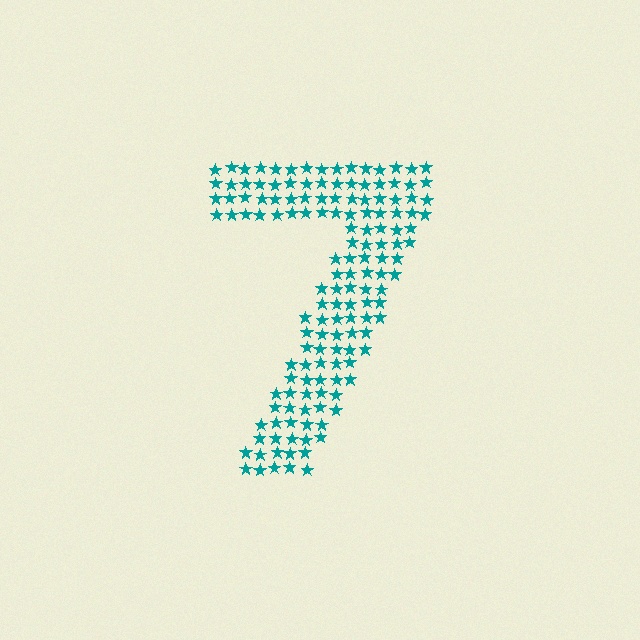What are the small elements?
The small elements are stars.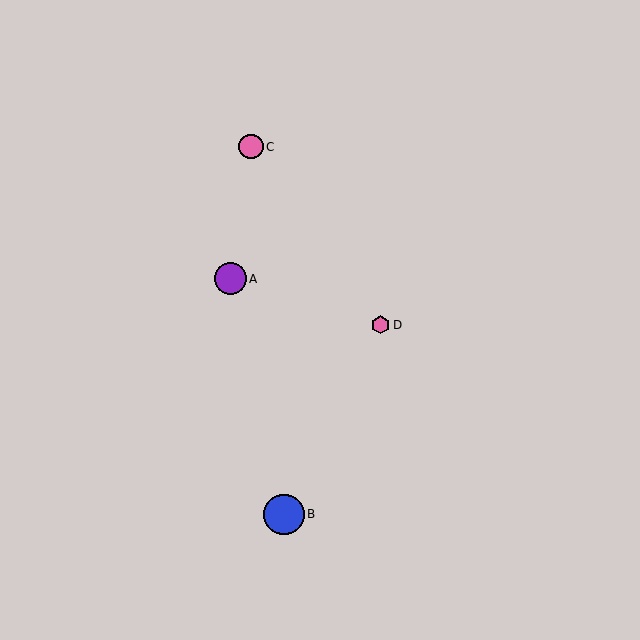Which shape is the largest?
The blue circle (labeled B) is the largest.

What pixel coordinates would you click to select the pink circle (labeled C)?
Click at (251, 147) to select the pink circle C.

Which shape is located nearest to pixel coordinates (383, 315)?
The pink hexagon (labeled D) at (381, 325) is nearest to that location.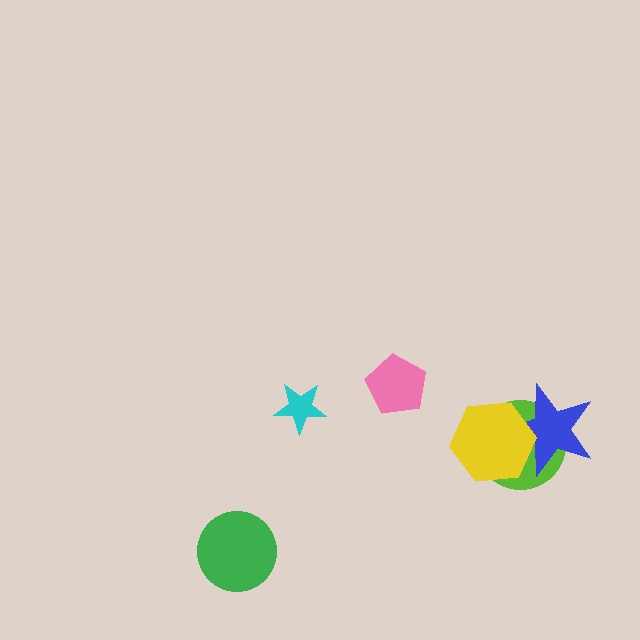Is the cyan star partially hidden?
No, no other shape covers it.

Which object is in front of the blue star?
The yellow hexagon is in front of the blue star.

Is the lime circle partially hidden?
Yes, it is partially covered by another shape.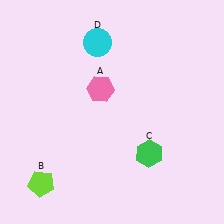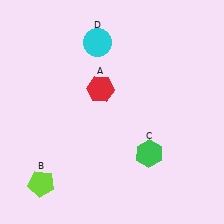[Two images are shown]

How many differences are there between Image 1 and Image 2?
There is 1 difference between the two images.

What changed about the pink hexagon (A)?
In Image 1, A is pink. In Image 2, it changed to red.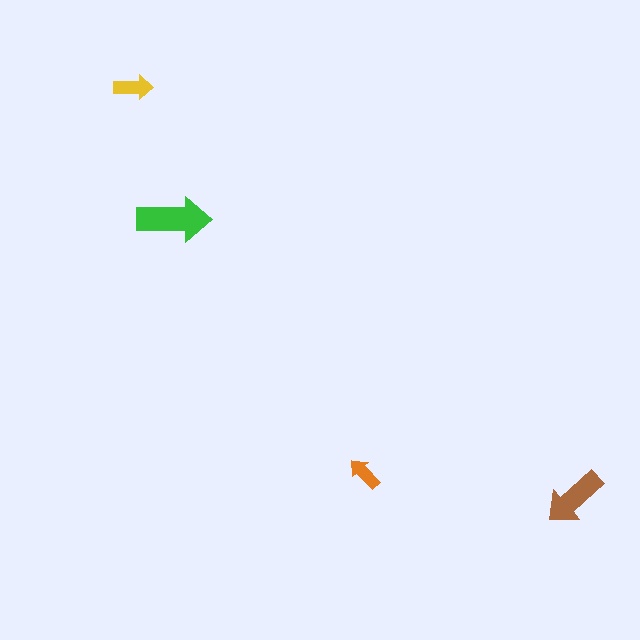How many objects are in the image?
There are 4 objects in the image.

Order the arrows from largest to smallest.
the green one, the brown one, the yellow one, the orange one.